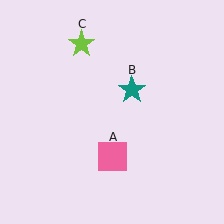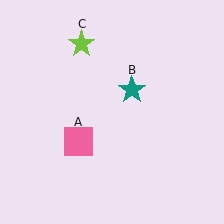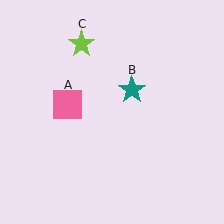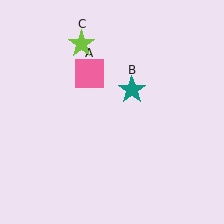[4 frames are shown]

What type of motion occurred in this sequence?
The pink square (object A) rotated clockwise around the center of the scene.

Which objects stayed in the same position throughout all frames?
Teal star (object B) and lime star (object C) remained stationary.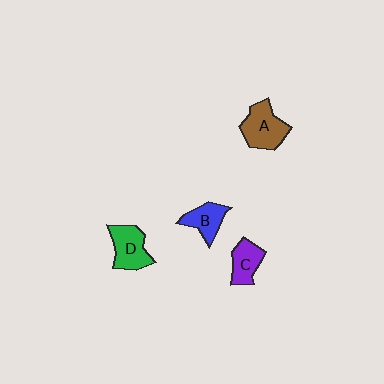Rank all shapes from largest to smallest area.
From largest to smallest: A (brown), D (green), C (purple), B (blue).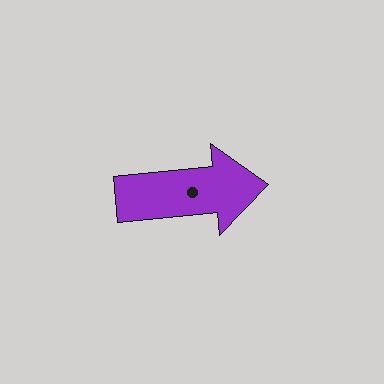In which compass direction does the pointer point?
East.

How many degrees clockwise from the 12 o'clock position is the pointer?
Approximately 85 degrees.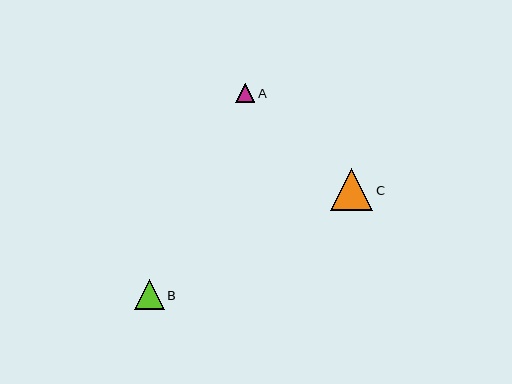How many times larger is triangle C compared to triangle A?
Triangle C is approximately 2.2 times the size of triangle A.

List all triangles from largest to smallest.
From largest to smallest: C, B, A.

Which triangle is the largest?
Triangle C is the largest with a size of approximately 42 pixels.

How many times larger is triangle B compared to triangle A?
Triangle B is approximately 1.5 times the size of triangle A.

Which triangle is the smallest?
Triangle A is the smallest with a size of approximately 19 pixels.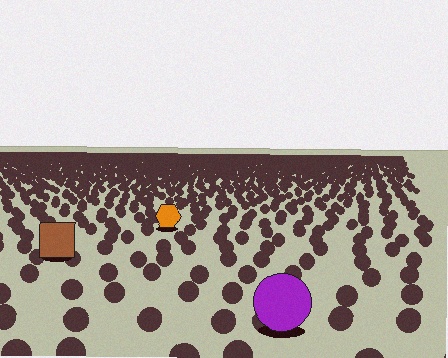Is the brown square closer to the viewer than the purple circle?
No. The purple circle is closer — you can tell from the texture gradient: the ground texture is coarser near it.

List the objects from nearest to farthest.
From nearest to farthest: the purple circle, the brown square, the orange hexagon.